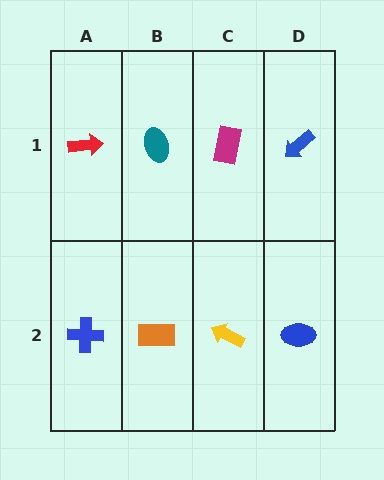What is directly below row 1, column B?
An orange rectangle.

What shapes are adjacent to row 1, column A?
A blue cross (row 2, column A), a teal ellipse (row 1, column B).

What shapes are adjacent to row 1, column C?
A yellow arrow (row 2, column C), a teal ellipse (row 1, column B), a blue arrow (row 1, column D).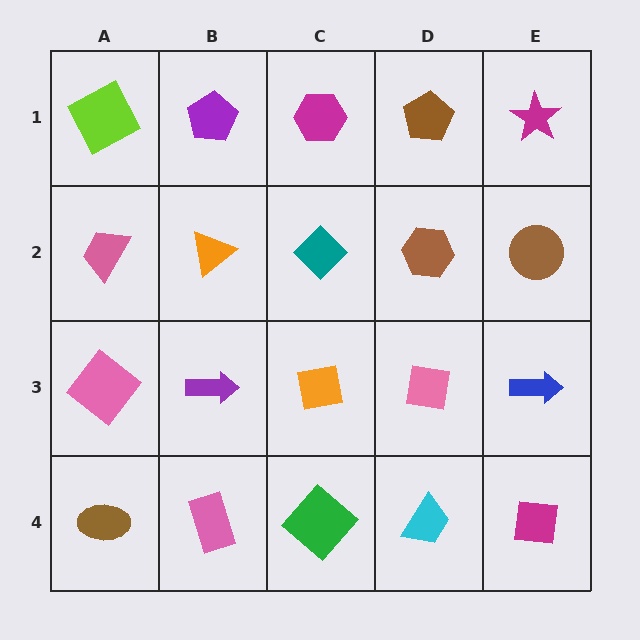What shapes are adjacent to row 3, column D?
A brown hexagon (row 2, column D), a cyan trapezoid (row 4, column D), an orange square (row 3, column C), a blue arrow (row 3, column E).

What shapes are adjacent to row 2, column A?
A lime square (row 1, column A), a pink diamond (row 3, column A), an orange triangle (row 2, column B).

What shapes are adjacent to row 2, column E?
A magenta star (row 1, column E), a blue arrow (row 3, column E), a brown hexagon (row 2, column D).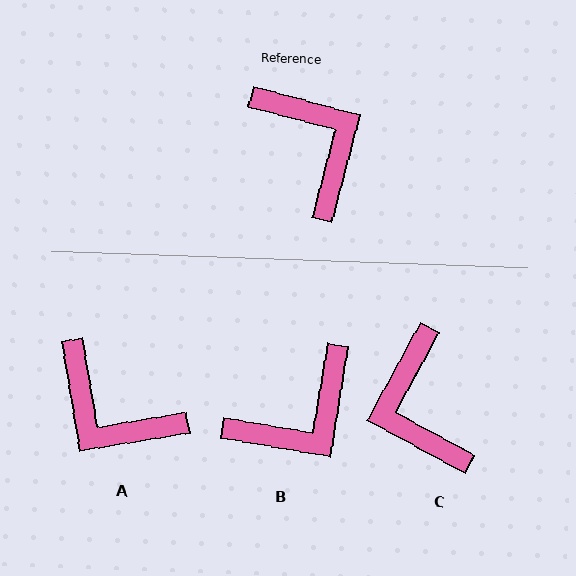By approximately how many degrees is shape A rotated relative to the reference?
Approximately 156 degrees clockwise.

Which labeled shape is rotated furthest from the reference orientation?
C, about 166 degrees away.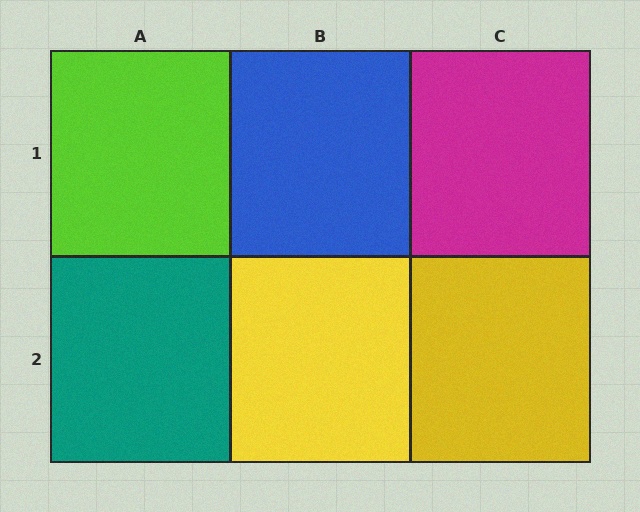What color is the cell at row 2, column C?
Yellow.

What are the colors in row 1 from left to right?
Lime, blue, magenta.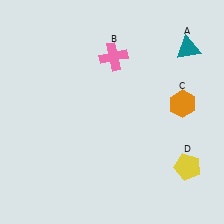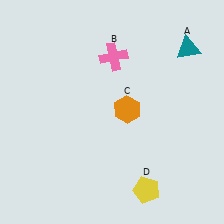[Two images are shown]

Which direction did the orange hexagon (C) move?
The orange hexagon (C) moved left.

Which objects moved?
The objects that moved are: the orange hexagon (C), the yellow pentagon (D).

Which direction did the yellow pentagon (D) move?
The yellow pentagon (D) moved left.